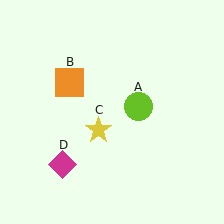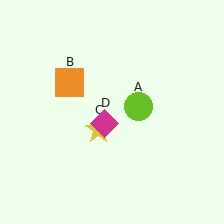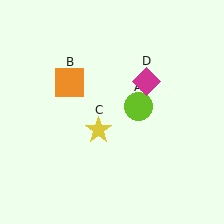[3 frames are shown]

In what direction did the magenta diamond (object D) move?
The magenta diamond (object D) moved up and to the right.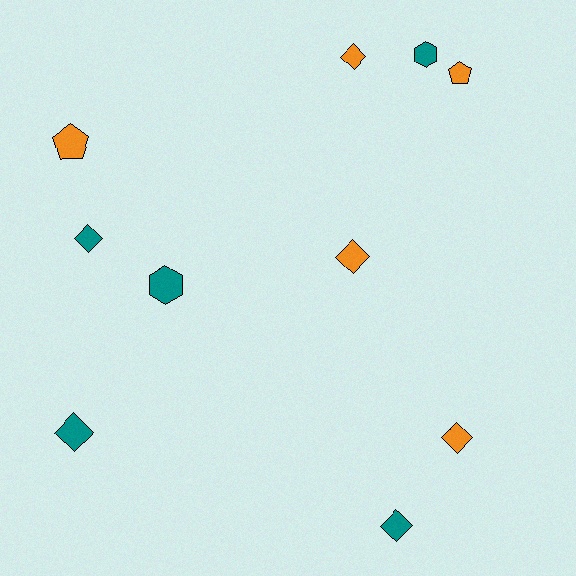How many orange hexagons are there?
There are no orange hexagons.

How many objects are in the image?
There are 10 objects.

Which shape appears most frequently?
Diamond, with 6 objects.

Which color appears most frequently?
Orange, with 5 objects.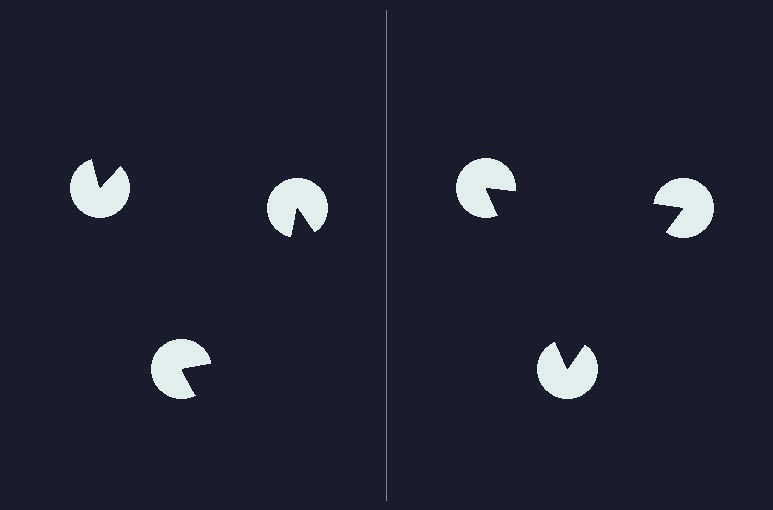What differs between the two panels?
The pac-man discs are positioned identically on both sides; only the wedge orientations differ. On the right they align to a triangle; on the left they are misaligned.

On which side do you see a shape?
An illusory triangle appears on the right side. On the left side the wedge cuts are rotated, so no coherent shape forms.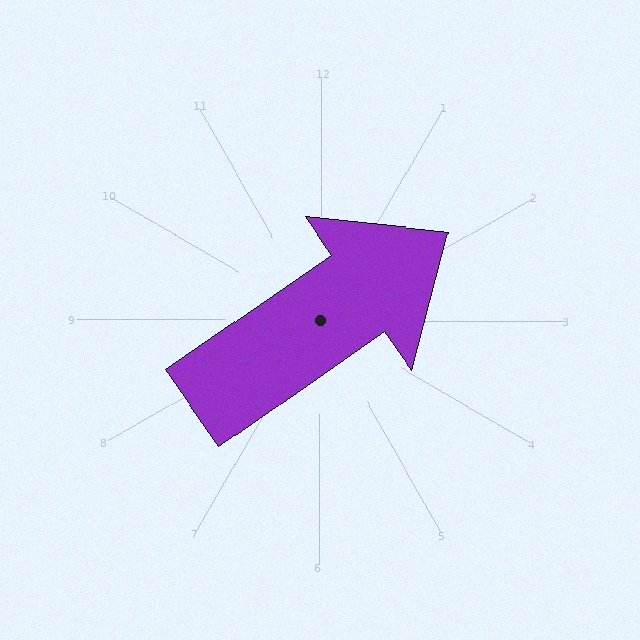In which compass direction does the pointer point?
Northeast.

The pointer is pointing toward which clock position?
Roughly 2 o'clock.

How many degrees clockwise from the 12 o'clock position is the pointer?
Approximately 55 degrees.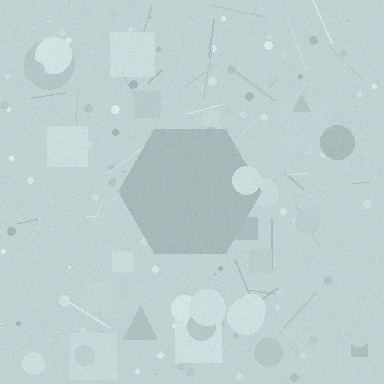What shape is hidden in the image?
A hexagon is hidden in the image.